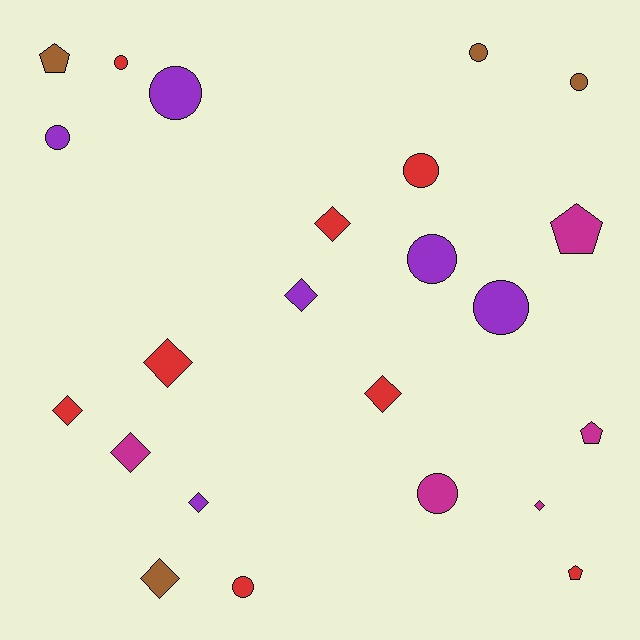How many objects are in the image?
There are 23 objects.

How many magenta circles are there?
There is 1 magenta circle.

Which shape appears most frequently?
Circle, with 10 objects.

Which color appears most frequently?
Red, with 8 objects.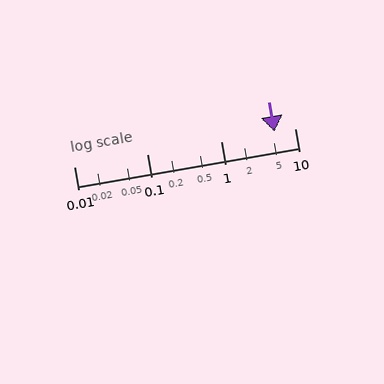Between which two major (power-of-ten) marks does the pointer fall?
The pointer is between 1 and 10.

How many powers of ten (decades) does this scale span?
The scale spans 3 decades, from 0.01 to 10.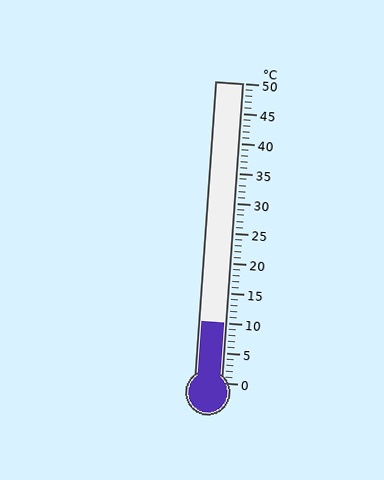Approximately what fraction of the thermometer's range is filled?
The thermometer is filled to approximately 20% of its range.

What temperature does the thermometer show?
The thermometer shows approximately 10°C.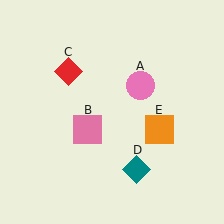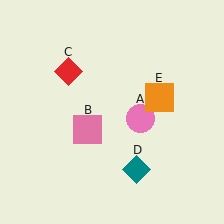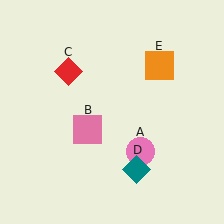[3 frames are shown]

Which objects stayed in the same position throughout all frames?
Pink square (object B) and red diamond (object C) and teal diamond (object D) remained stationary.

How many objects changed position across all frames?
2 objects changed position: pink circle (object A), orange square (object E).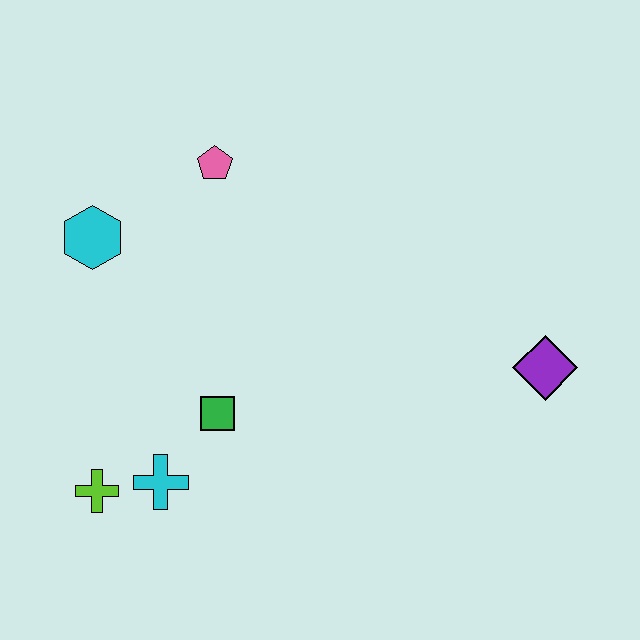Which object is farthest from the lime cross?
The purple diamond is farthest from the lime cross.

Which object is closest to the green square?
The cyan cross is closest to the green square.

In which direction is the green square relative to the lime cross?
The green square is to the right of the lime cross.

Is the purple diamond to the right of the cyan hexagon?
Yes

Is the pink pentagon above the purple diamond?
Yes